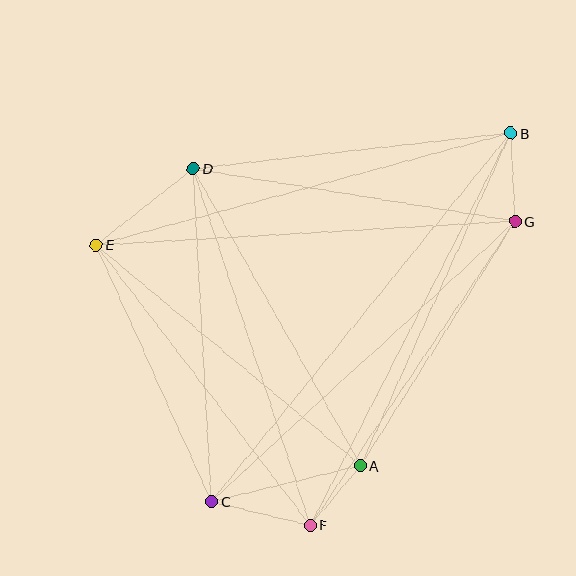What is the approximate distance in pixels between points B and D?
The distance between B and D is approximately 320 pixels.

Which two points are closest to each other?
Points A and F are closest to each other.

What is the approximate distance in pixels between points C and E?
The distance between C and E is approximately 281 pixels.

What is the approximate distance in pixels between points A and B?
The distance between A and B is approximately 365 pixels.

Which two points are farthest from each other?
Points B and C are farthest from each other.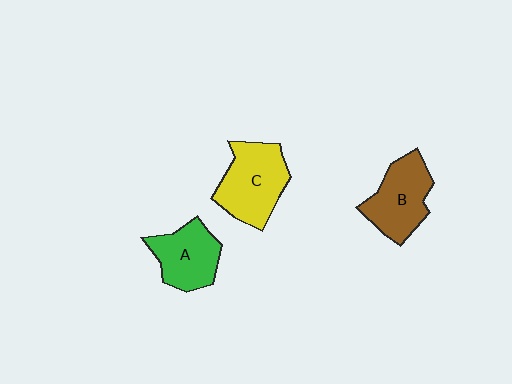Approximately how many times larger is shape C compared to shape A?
Approximately 1.2 times.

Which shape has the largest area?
Shape C (yellow).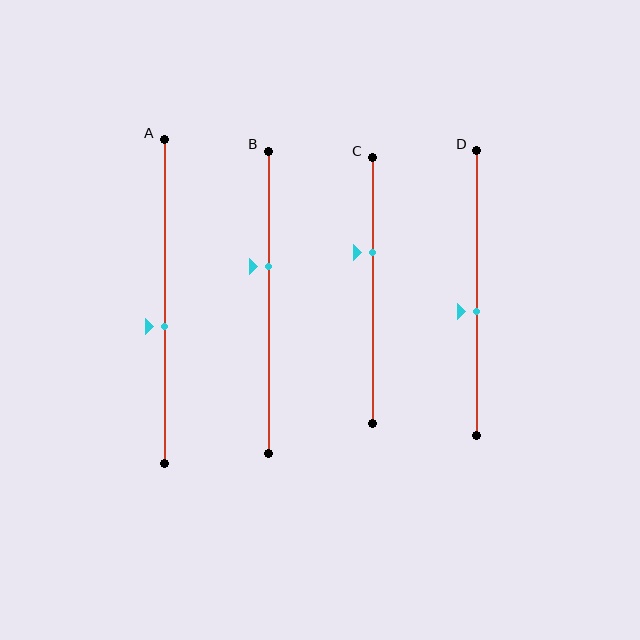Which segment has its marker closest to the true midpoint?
Segment D has its marker closest to the true midpoint.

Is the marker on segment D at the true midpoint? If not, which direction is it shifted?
No, the marker on segment D is shifted downward by about 6% of the segment length.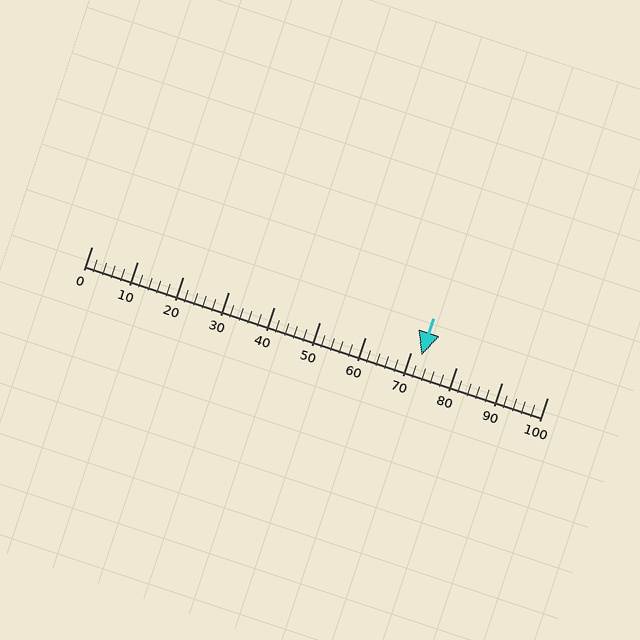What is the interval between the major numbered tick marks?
The major tick marks are spaced 10 units apart.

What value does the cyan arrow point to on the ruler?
The cyan arrow points to approximately 72.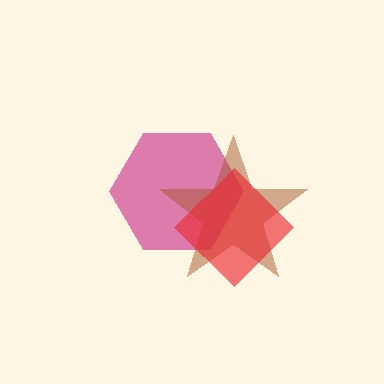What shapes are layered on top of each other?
The layered shapes are: a magenta hexagon, a brown star, a red diamond.